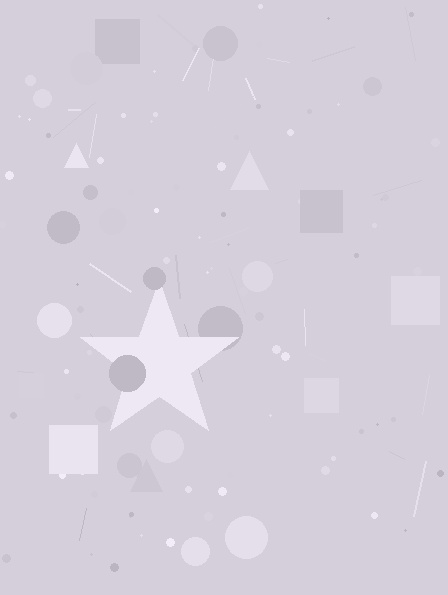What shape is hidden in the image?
A star is hidden in the image.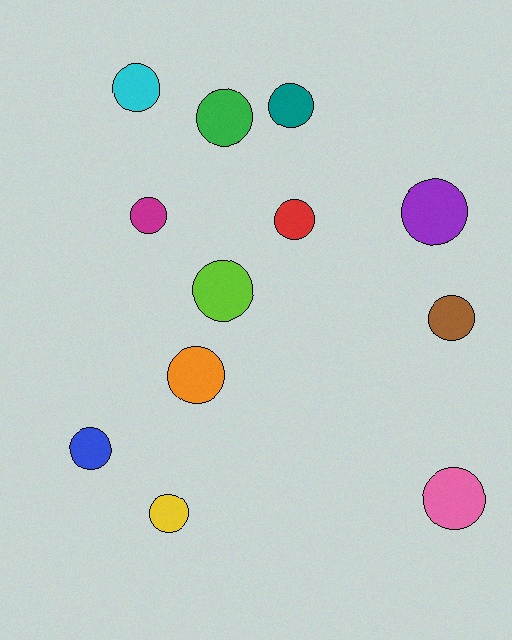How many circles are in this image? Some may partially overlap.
There are 12 circles.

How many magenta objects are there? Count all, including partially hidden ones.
There is 1 magenta object.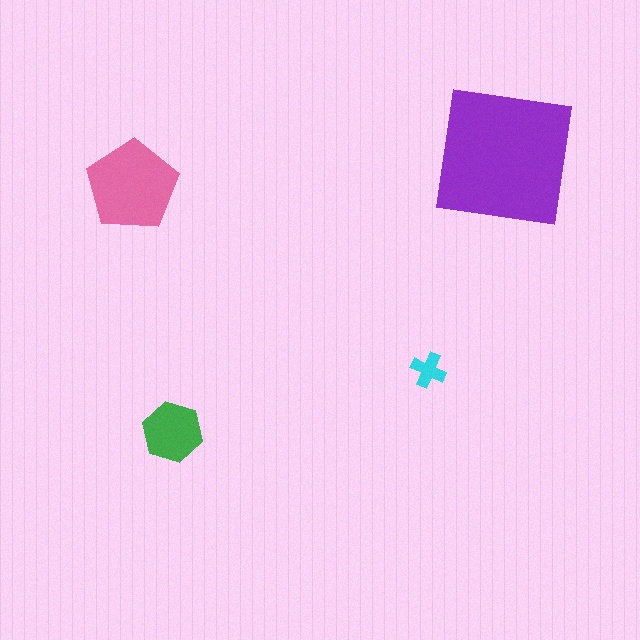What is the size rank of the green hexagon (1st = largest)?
3rd.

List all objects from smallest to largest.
The cyan cross, the green hexagon, the pink pentagon, the purple square.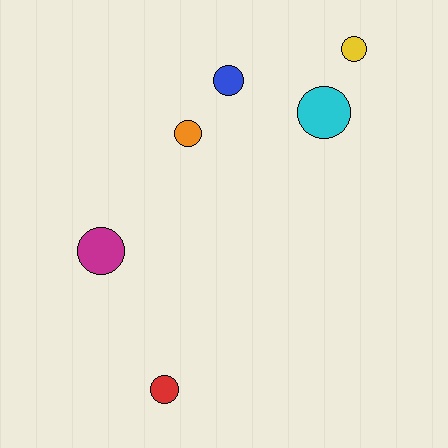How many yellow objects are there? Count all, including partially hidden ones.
There is 1 yellow object.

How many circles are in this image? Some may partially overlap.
There are 6 circles.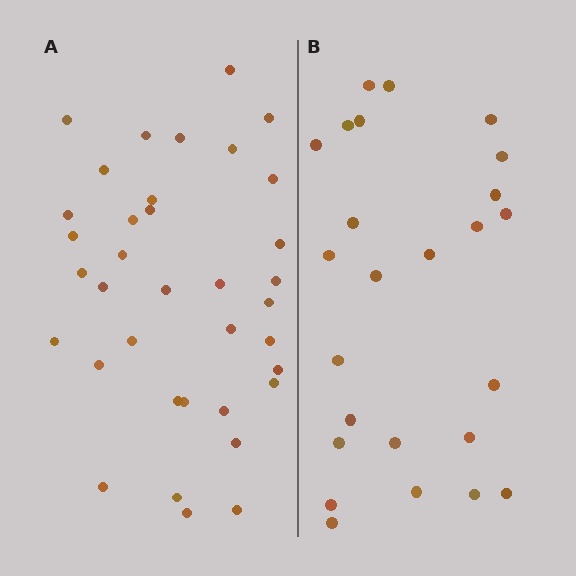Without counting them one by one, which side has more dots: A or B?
Region A (the left region) has more dots.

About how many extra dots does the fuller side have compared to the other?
Region A has roughly 12 or so more dots than region B.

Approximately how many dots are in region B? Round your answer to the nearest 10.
About 20 dots. (The exact count is 25, which rounds to 20.)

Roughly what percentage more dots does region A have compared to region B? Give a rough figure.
About 45% more.